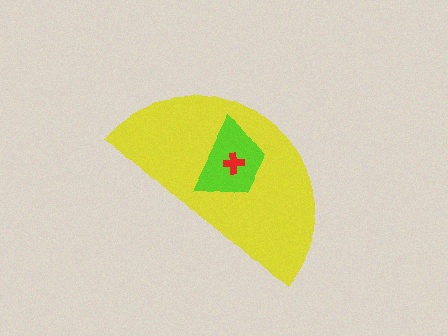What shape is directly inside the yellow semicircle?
The lime trapezoid.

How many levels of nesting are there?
3.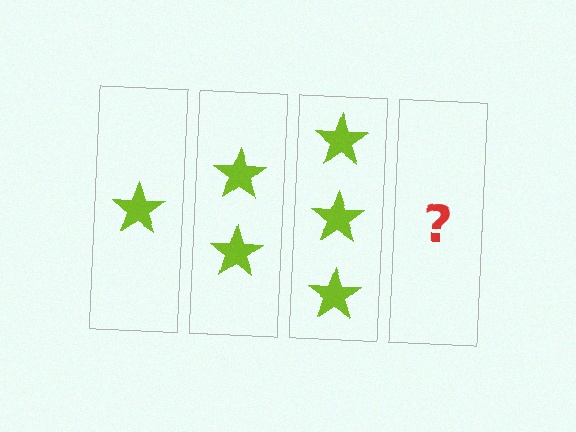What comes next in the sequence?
The next element should be 4 stars.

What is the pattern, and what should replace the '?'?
The pattern is that each step adds one more star. The '?' should be 4 stars.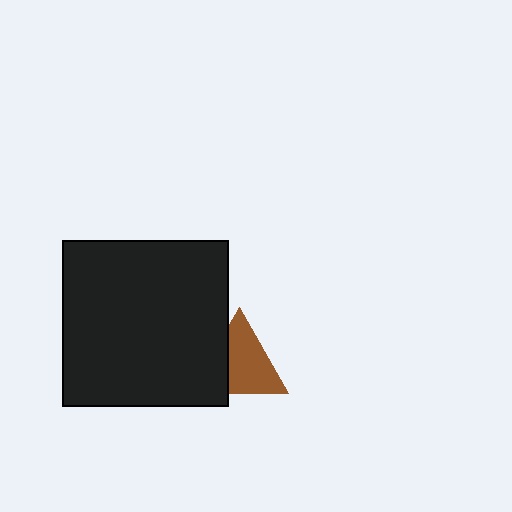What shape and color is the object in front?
The object in front is a black square.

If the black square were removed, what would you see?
You would see the complete brown triangle.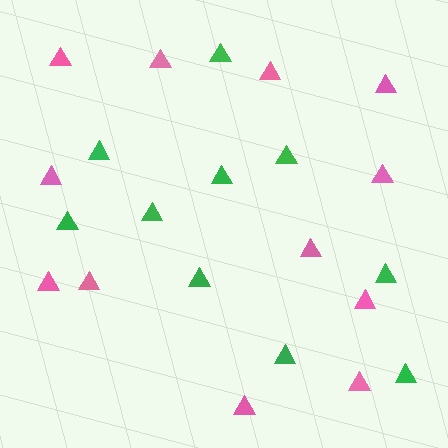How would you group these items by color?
There are 2 groups: one group of pink triangles (12) and one group of green triangles (10).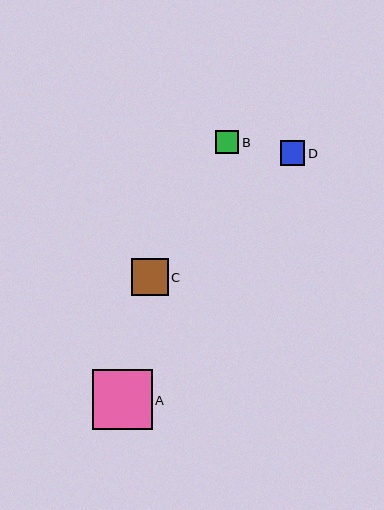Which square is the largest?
Square A is the largest with a size of approximately 60 pixels.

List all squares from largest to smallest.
From largest to smallest: A, C, D, B.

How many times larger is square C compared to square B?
Square C is approximately 1.6 times the size of square B.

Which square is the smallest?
Square B is the smallest with a size of approximately 23 pixels.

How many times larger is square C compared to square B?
Square C is approximately 1.6 times the size of square B.